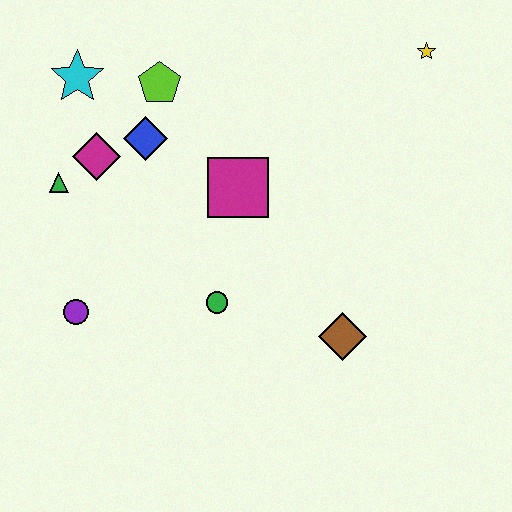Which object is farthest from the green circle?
The yellow star is farthest from the green circle.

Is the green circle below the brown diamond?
No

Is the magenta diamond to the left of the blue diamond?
Yes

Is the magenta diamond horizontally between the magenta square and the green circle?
No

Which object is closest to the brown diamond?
The green circle is closest to the brown diamond.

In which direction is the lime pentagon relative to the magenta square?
The lime pentagon is above the magenta square.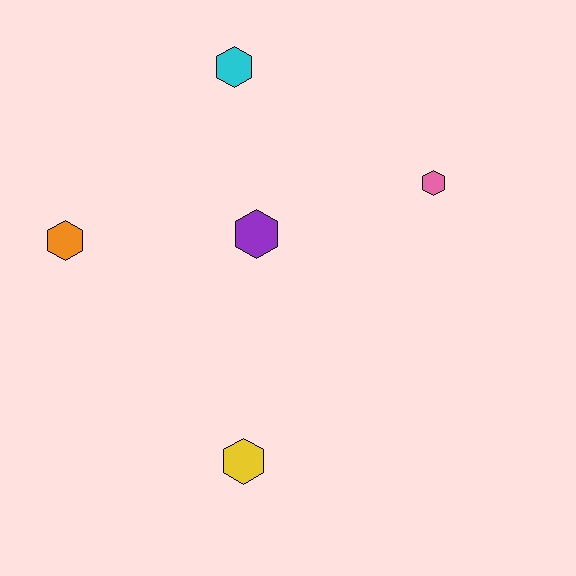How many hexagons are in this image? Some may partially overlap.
There are 5 hexagons.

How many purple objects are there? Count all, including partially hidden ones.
There is 1 purple object.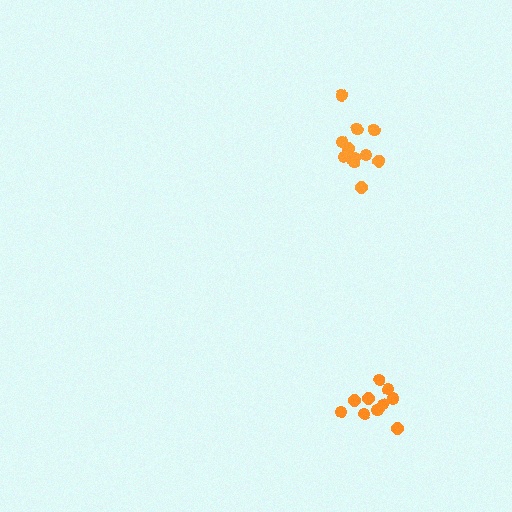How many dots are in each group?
Group 1: 10 dots, Group 2: 11 dots (21 total).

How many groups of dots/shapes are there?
There are 2 groups.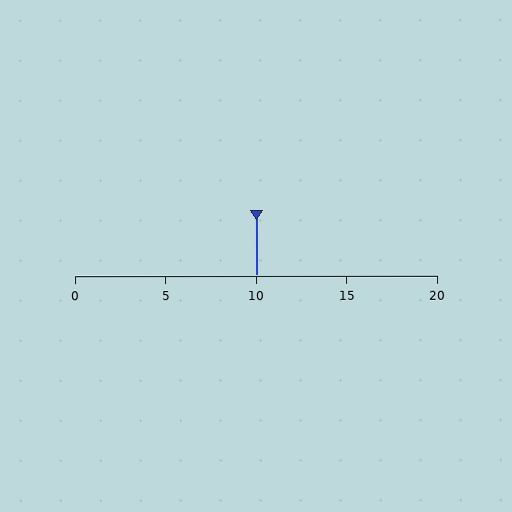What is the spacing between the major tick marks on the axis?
The major ticks are spaced 5 apart.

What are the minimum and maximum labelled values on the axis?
The axis runs from 0 to 20.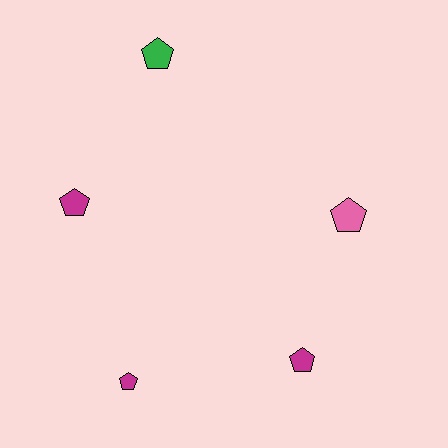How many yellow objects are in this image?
There are no yellow objects.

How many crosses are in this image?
There are no crosses.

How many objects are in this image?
There are 5 objects.